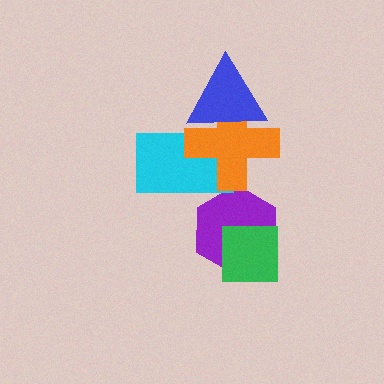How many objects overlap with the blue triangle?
2 objects overlap with the blue triangle.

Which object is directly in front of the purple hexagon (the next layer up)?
The cyan rectangle is directly in front of the purple hexagon.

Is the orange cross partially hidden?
Yes, it is partially covered by another shape.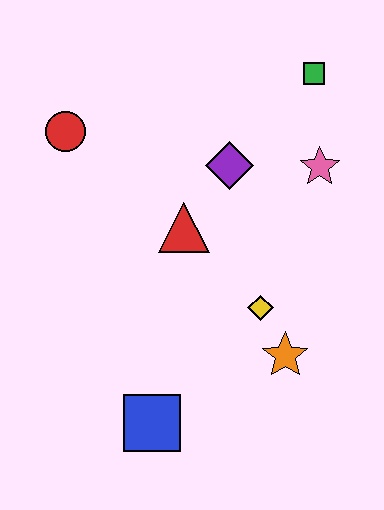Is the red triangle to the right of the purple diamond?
No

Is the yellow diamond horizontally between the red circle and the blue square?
No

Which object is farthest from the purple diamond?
The blue square is farthest from the purple diamond.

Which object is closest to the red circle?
The red triangle is closest to the red circle.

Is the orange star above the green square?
No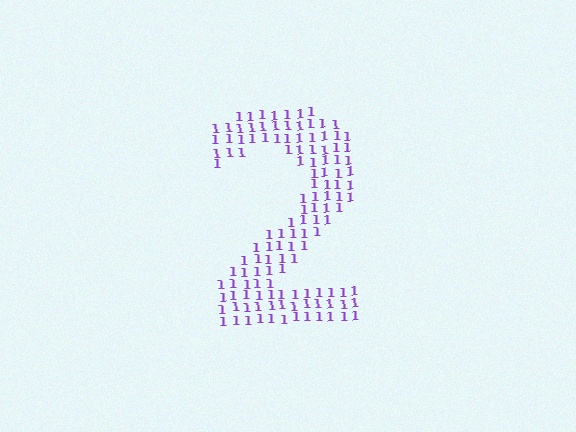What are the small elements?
The small elements are digit 1's.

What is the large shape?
The large shape is the digit 2.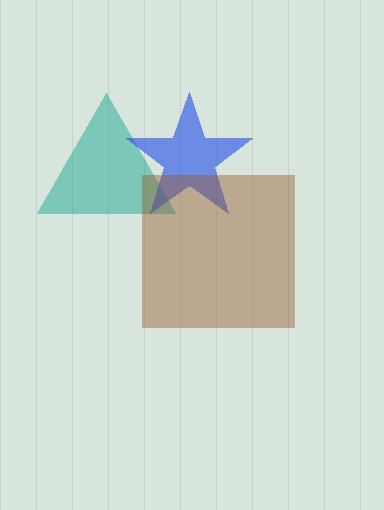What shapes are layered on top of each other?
The layered shapes are: a teal triangle, a blue star, a brown square.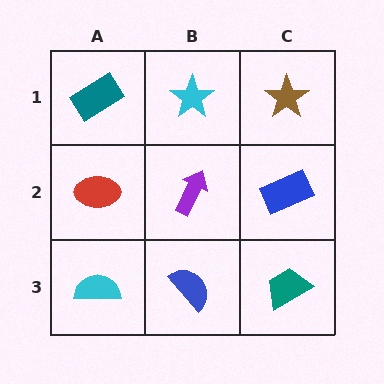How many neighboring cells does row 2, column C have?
3.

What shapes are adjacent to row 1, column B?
A purple arrow (row 2, column B), a teal rectangle (row 1, column A), a brown star (row 1, column C).